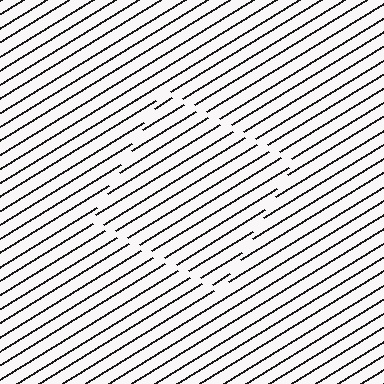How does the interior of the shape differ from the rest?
The interior of the shape contains the same grating, shifted by half a period — the contour is defined by the phase discontinuity where line-ends from the inner and outer gratings abut.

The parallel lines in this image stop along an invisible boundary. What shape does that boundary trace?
An illusory square. The interior of the shape contains the same grating, shifted by half a period — the contour is defined by the phase discontinuity where line-ends from the inner and outer gratings abut.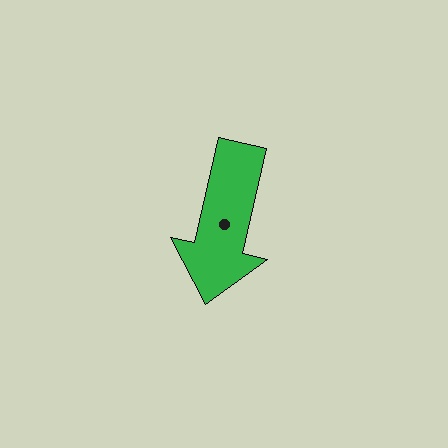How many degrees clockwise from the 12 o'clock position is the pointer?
Approximately 193 degrees.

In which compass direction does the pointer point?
South.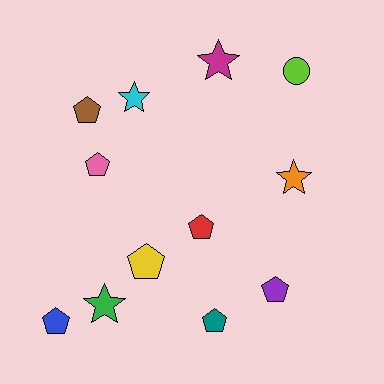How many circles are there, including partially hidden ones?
There is 1 circle.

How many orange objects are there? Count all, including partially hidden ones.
There is 1 orange object.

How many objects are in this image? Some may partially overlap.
There are 12 objects.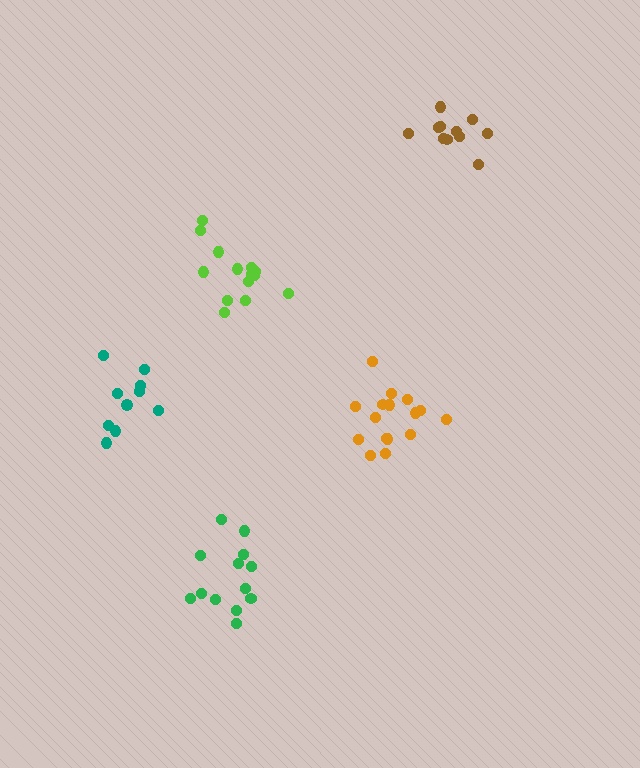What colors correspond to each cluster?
The clusters are colored: green, brown, lime, orange, teal.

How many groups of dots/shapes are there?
There are 5 groups.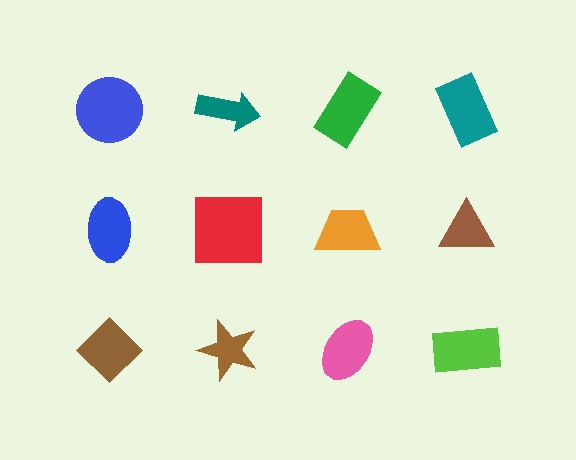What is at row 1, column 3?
A green rectangle.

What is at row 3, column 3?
A pink ellipse.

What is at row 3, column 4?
A lime rectangle.